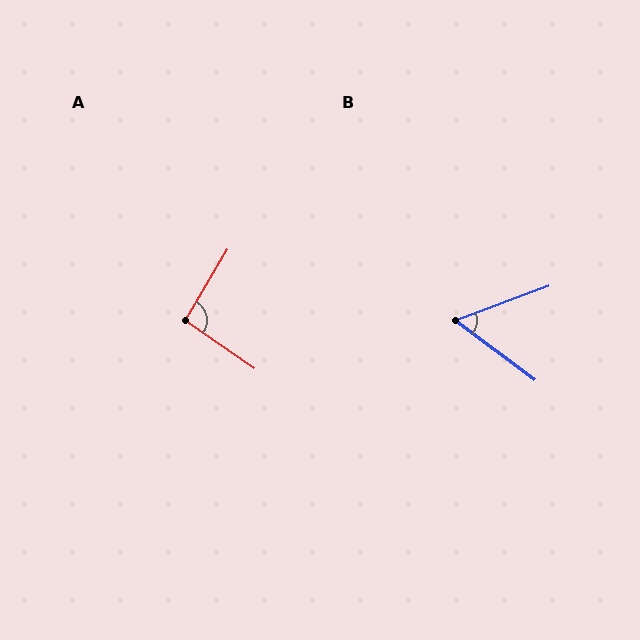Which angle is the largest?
A, at approximately 94 degrees.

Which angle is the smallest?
B, at approximately 57 degrees.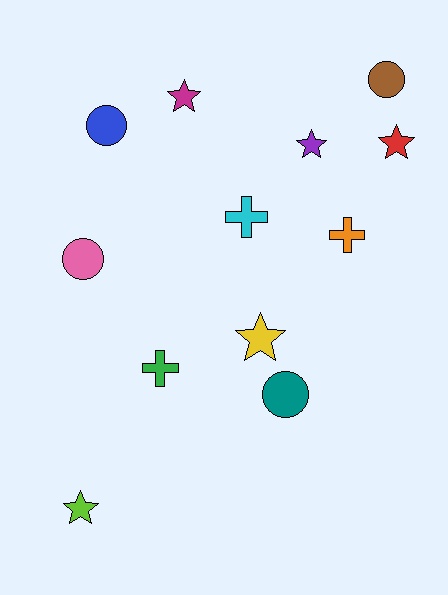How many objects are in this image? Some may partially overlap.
There are 12 objects.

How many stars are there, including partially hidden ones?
There are 5 stars.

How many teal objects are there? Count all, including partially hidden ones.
There is 1 teal object.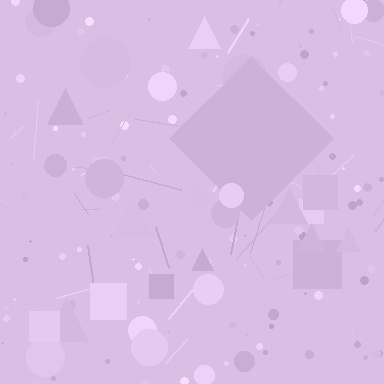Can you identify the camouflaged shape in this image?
The camouflaged shape is a diamond.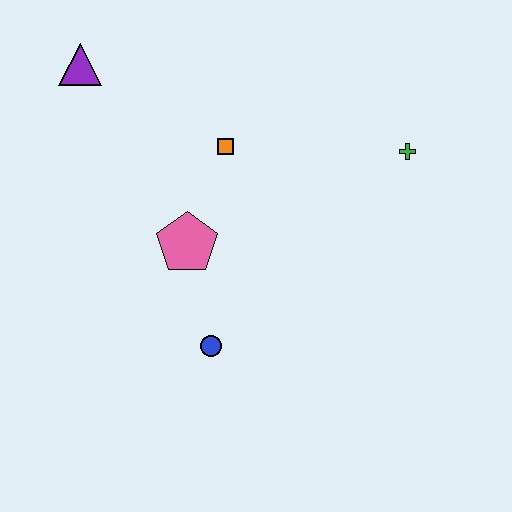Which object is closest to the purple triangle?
The orange square is closest to the purple triangle.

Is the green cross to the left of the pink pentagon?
No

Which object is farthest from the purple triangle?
The green cross is farthest from the purple triangle.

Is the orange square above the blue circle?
Yes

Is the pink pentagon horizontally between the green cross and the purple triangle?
Yes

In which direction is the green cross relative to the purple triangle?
The green cross is to the right of the purple triangle.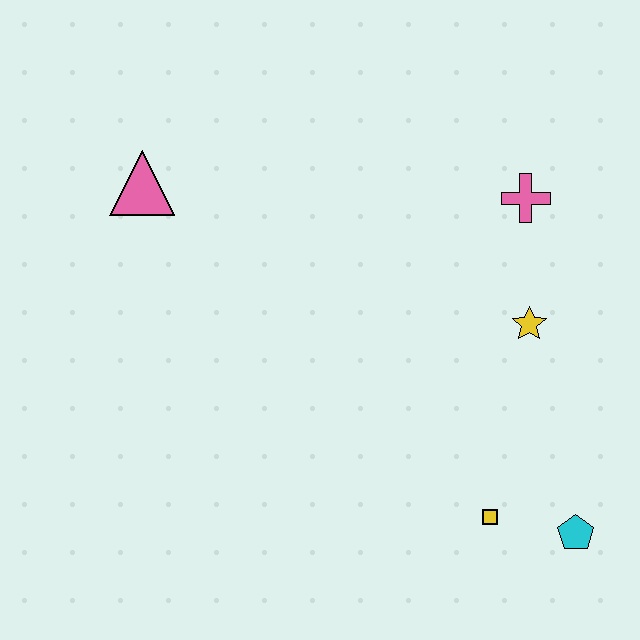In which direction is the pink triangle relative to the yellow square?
The pink triangle is to the left of the yellow square.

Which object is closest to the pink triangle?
The pink cross is closest to the pink triangle.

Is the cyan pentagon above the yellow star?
No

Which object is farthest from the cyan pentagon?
The pink triangle is farthest from the cyan pentagon.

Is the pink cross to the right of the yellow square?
Yes